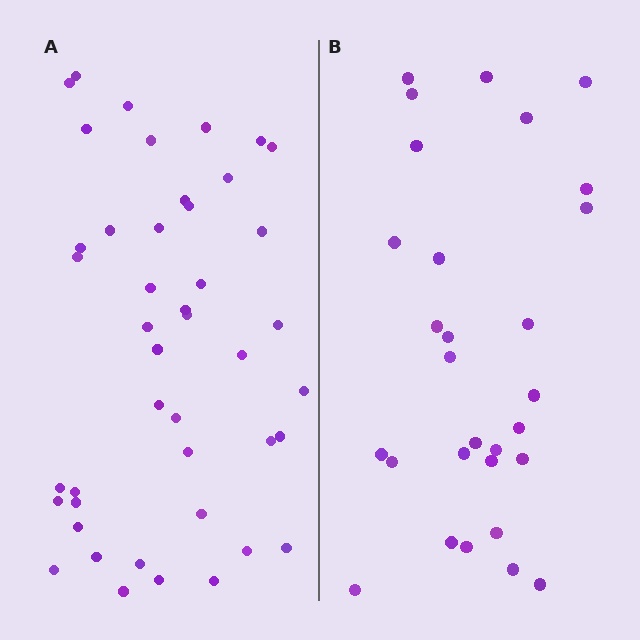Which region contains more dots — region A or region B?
Region A (the left region) has more dots.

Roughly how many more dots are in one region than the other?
Region A has approximately 15 more dots than region B.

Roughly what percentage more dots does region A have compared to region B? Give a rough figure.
About 50% more.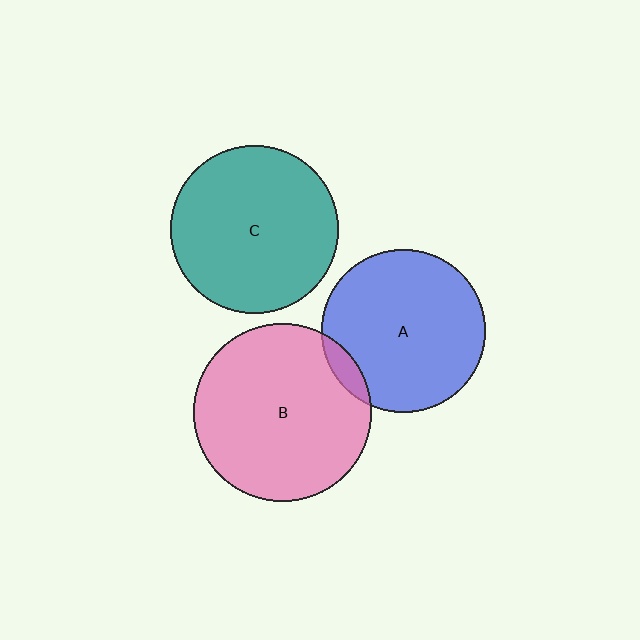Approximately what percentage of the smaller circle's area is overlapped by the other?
Approximately 5%.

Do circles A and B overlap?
Yes.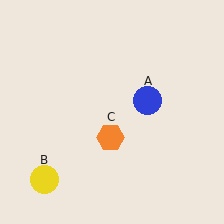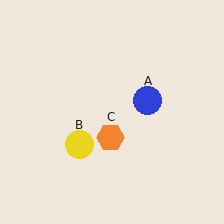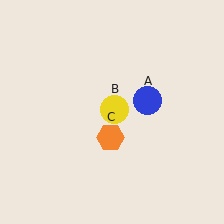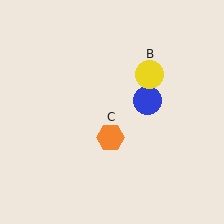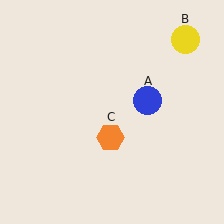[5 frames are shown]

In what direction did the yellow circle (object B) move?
The yellow circle (object B) moved up and to the right.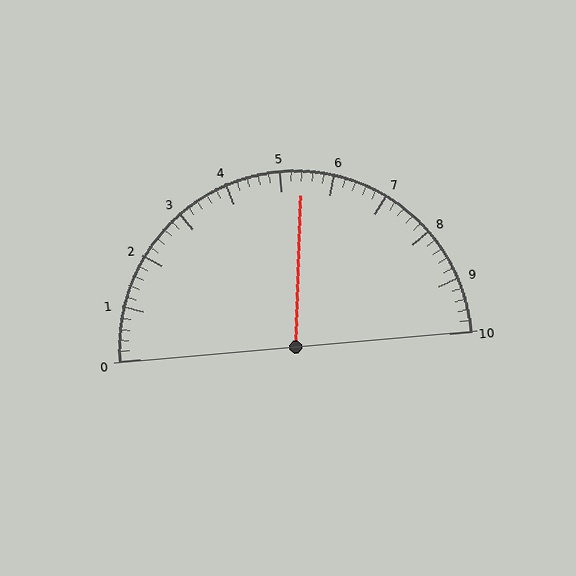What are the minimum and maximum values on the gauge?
The gauge ranges from 0 to 10.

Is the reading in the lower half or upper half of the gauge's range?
The reading is in the upper half of the range (0 to 10).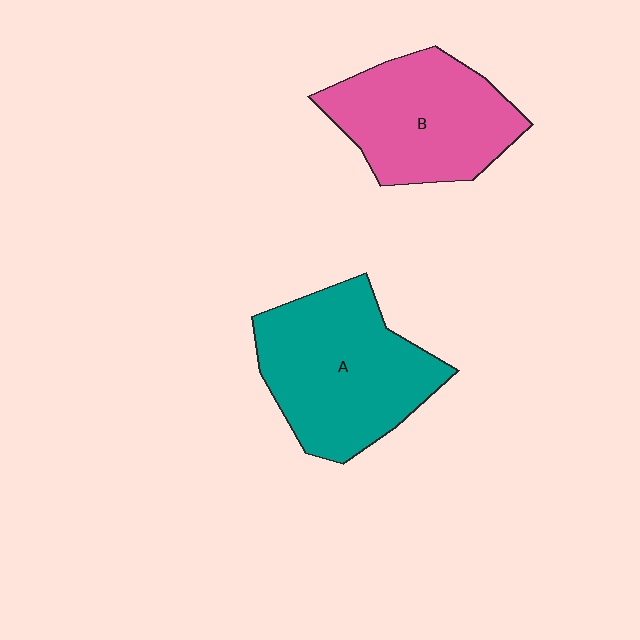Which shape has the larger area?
Shape A (teal).